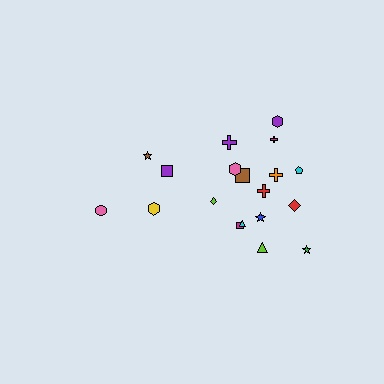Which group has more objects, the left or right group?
The right group.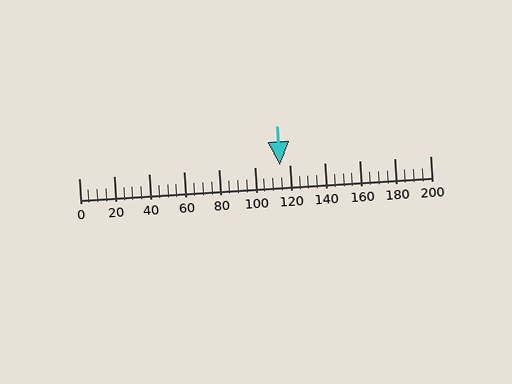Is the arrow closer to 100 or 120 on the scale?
The arrow is closer to 120.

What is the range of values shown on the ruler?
The ruler shows values from 0 to 200.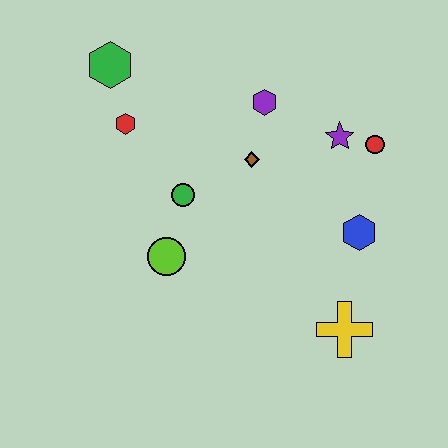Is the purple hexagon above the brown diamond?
Yes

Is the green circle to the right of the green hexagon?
Yes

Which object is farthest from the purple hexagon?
The yellow cross is farthest from the purple hexagon.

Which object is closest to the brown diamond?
The purple hexagon is closest to the brown diamond.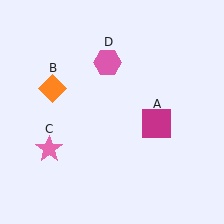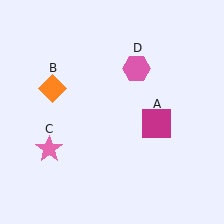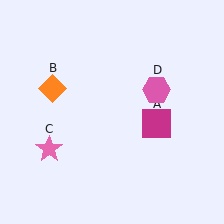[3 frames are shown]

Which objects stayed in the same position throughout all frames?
Magenta square (object A) and orange diamond (object B) and pink star (object C) remained stationary.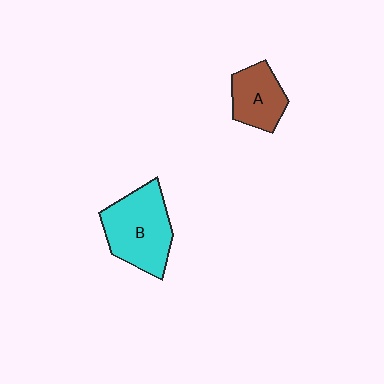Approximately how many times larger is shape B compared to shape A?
Approximately 1.6 times.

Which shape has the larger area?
Shape B (cyan).